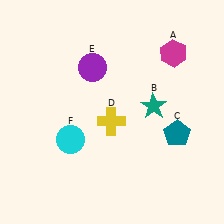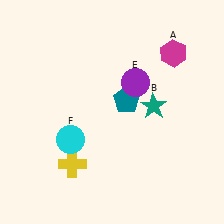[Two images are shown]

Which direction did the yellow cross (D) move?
The yellow cross (D) moved down.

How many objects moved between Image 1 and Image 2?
3 objects moved between the two images.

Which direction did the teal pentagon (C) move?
The teal pentagon (C) moved left.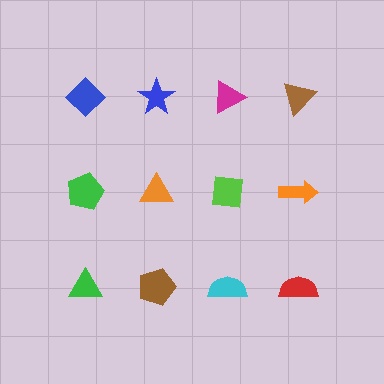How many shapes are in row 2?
4 shapes.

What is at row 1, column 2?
A blue star.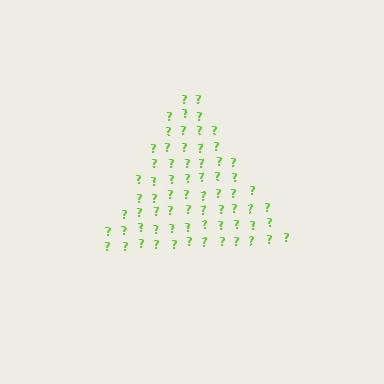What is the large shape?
The large shape is a triangle.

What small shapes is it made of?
It is made of small question marks.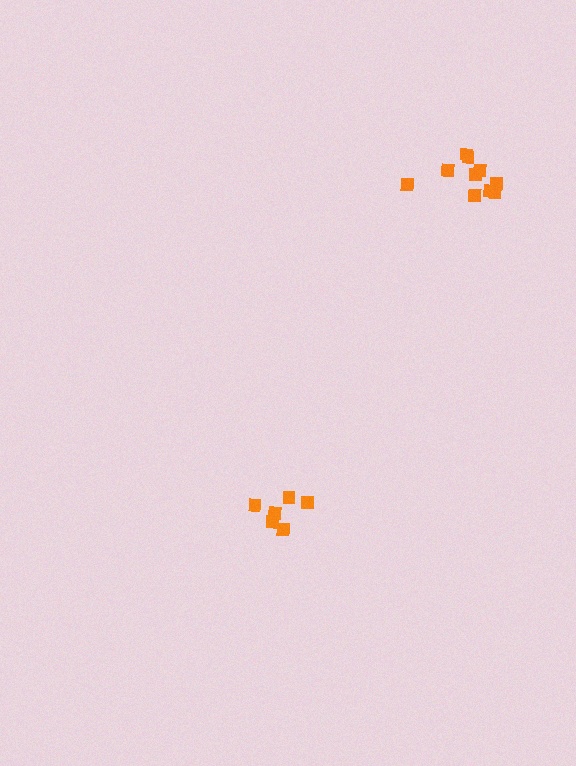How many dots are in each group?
Group 1: 6 dots, Group 2: 10 dots (16 total).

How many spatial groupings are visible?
There are 2 spatial groupings.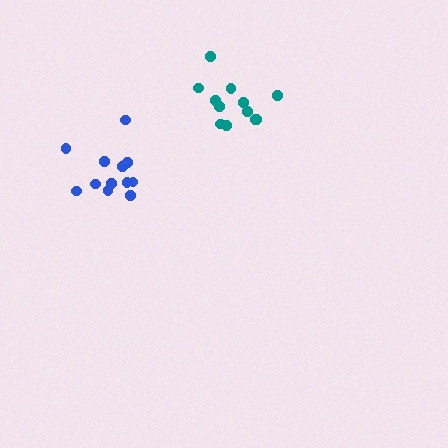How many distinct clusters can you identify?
There are 2 distinct clusters.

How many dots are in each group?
Group 1: 12 dots, Group 2: 13 dots (25 total).